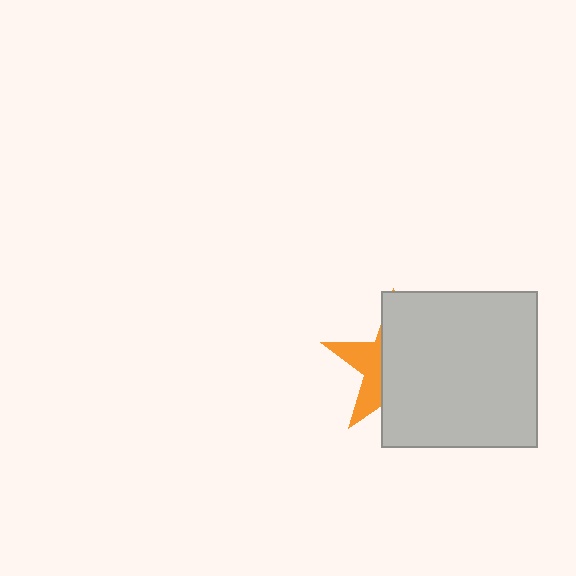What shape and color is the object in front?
The object in front is a light gray square.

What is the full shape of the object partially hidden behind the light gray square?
The partially hidden object is an orange star.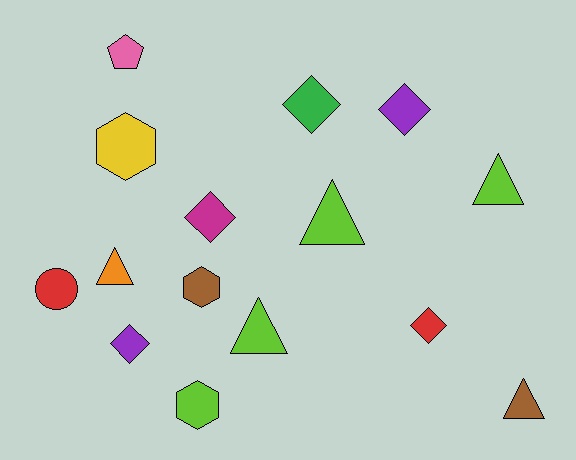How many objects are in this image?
There are 15 objects.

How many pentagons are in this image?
There is 1 pentagon.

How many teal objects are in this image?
There are no teal objects.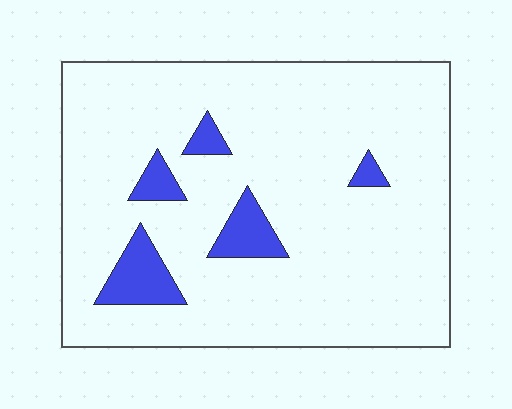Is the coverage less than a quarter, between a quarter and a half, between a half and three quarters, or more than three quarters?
Less than a quarter.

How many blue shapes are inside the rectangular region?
5.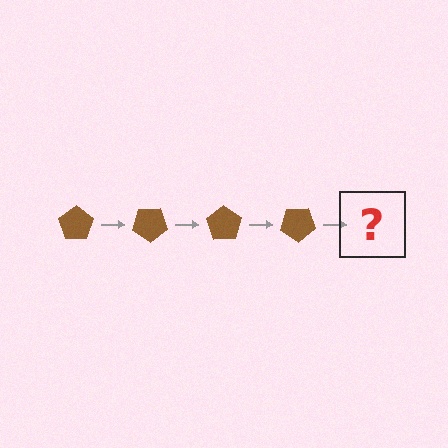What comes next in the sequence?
The next element should be a brown pentagon rotated 140 degrees.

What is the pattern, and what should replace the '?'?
The pattern is that the pentagon rotates 35 degrees each step. The '?' should be a brown pentagon rotated 140 degrees.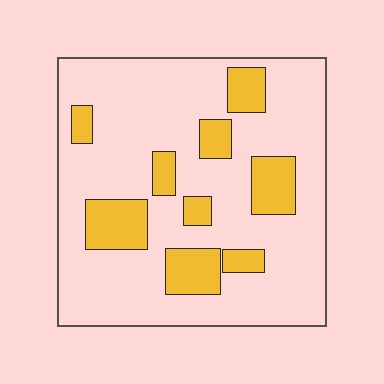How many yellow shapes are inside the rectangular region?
9.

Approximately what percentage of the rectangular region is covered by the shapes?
Approximately 20%.